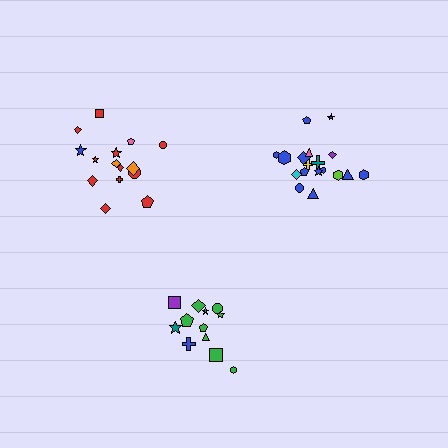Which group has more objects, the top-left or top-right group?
The top-right group.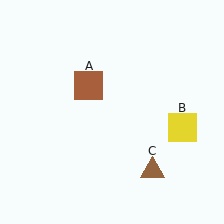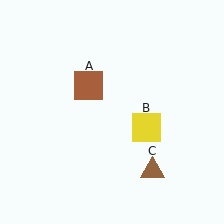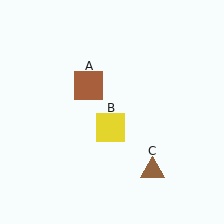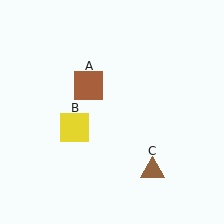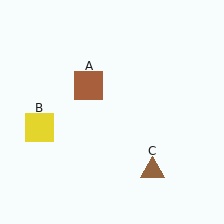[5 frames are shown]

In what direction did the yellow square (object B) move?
The yellow square (object B) moved left.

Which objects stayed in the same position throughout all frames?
Brown square (object A) and brown triangle (object C) remained stationary.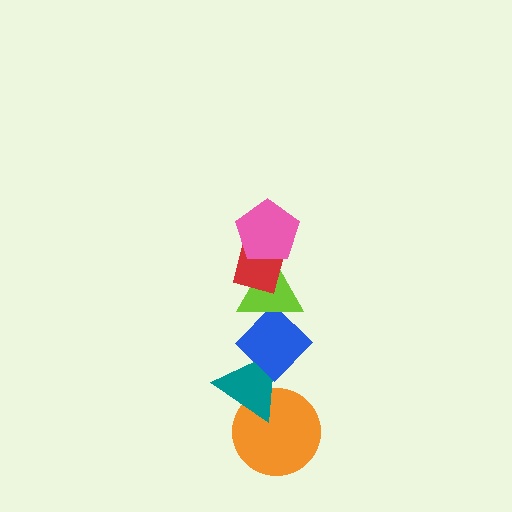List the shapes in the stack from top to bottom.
From top to bottom: the pink pentagon, the red square, the lime triangle, the blue diamond, the teal triangle, the orange circle.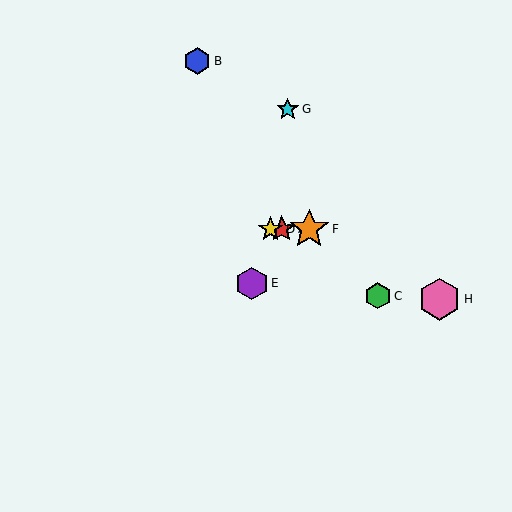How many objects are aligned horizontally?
3 objects (A, D, F) are aligned horizontally.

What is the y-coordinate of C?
Object C is at y≈296.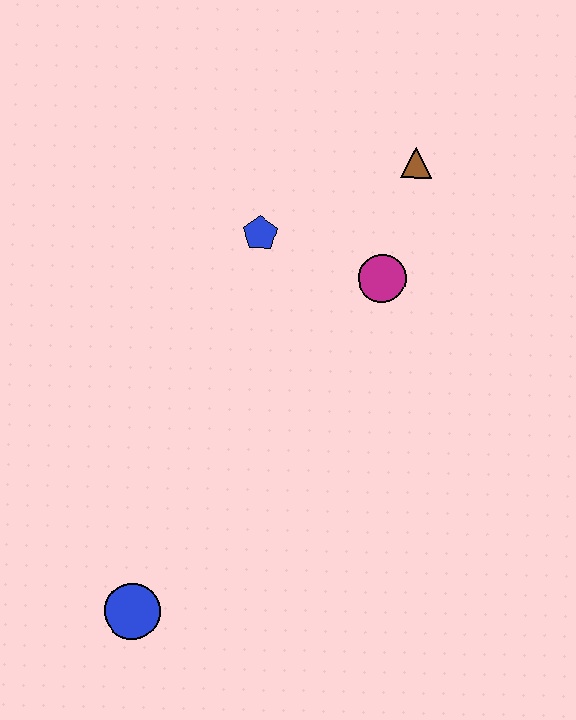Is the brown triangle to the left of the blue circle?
No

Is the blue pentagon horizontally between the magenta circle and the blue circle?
Yes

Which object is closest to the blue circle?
The blue pentagon is closest to the blue circle.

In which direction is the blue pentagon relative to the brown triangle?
The blue pentagon is to the left of the brown triangle.